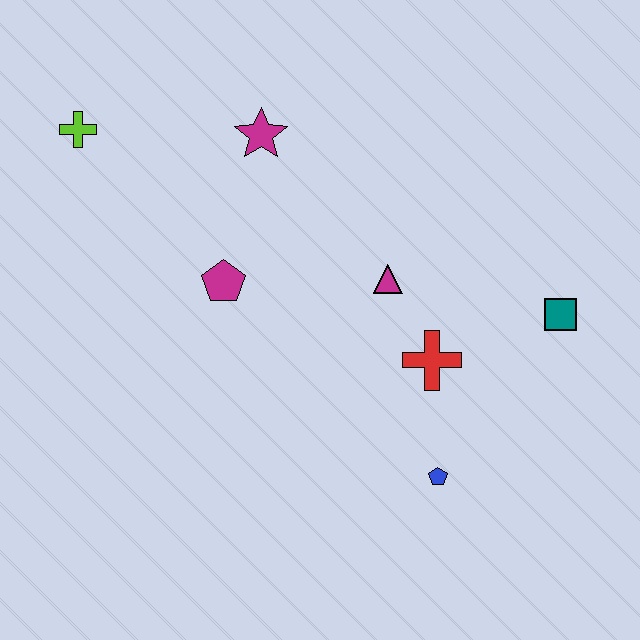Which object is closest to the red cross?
The magenta triangle is closest to the red cross.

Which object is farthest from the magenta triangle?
The lime cross is farthest from the magenta triangle.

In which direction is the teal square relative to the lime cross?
The teal square is to the right of the lime cross.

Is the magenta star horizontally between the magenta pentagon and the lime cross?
No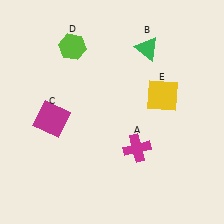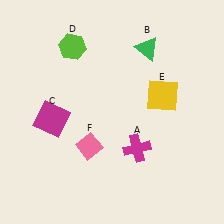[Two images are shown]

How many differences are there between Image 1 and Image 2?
There is 1 difference between the two images.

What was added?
A pink diamond (F) was added in Image 2.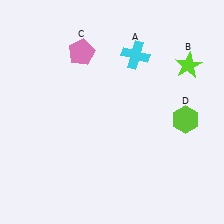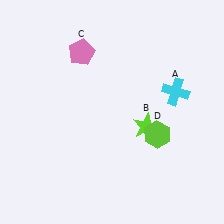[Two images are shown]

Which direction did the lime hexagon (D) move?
The lime hexagon (D) moved left.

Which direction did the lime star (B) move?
The lime star (B) moved down.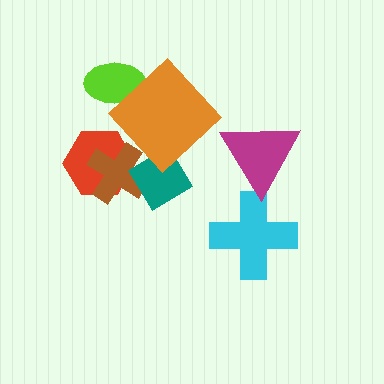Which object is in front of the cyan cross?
The magenta triangle is in front of the cyan cross.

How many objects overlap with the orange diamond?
2 objects overlap with the orange diamond.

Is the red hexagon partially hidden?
Yes, it is partially covered by another shape.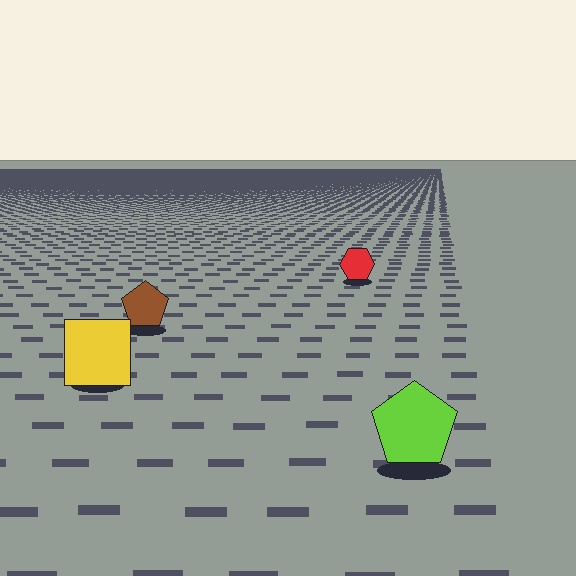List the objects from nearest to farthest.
From nearest to farthest: the lime pentagon, the yellow square, the brown pentagon, the red hexagon.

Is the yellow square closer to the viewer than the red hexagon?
Yes. The yellow square is closer — you can tell from the texture gradient: the ground texture is coarser near it.